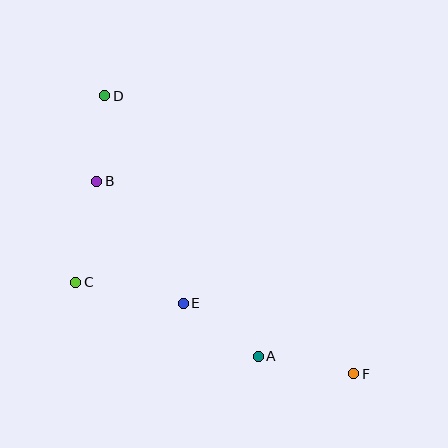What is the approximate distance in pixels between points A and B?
The distance between A and B is approximately 238 pixels.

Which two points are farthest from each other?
Points D and F are farthest from each other.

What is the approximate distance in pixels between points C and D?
The distance between C and D is approximately 189 pixels.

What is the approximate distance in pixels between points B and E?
The distance between B and E is approximately 150 pixels.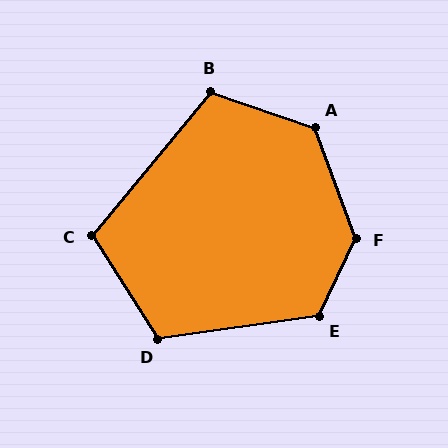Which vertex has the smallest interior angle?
C, at approximately 108 degrees.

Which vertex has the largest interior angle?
F, at approximately 135 degrees.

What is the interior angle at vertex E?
Approximately 123 degrees (obtuse).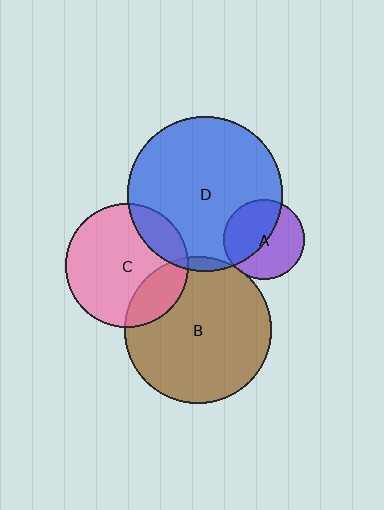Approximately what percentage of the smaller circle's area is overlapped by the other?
Approximately 15%.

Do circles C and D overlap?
Yes.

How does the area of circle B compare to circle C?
Approximately 1.4 times.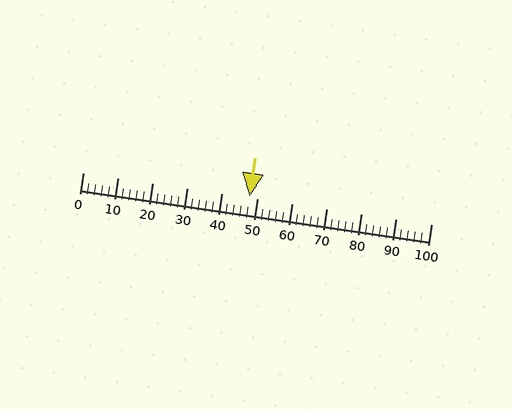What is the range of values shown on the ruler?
The ruler shows values from 0 to 100.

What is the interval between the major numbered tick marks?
The major tick marks are spaced 10 units apart.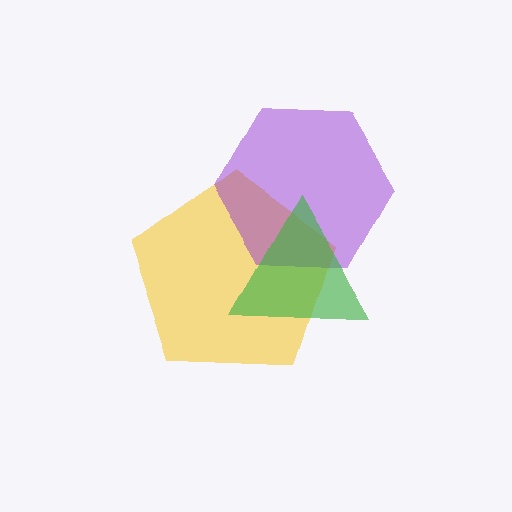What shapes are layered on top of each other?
The layered shapes are: a yellow pentagon, a purple hexagon, a green triangle.